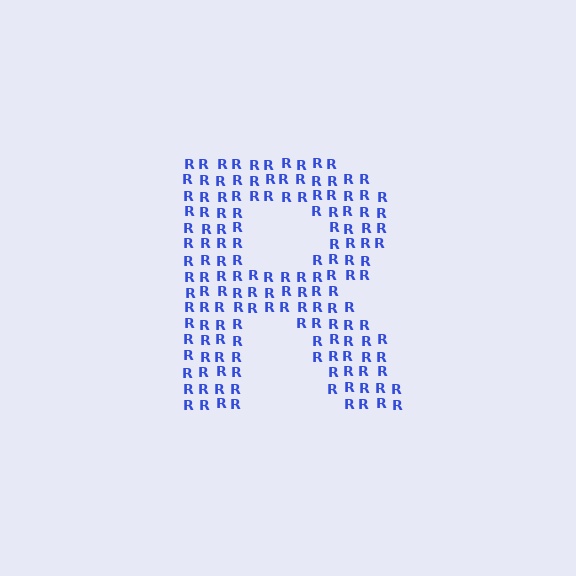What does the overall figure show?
The overall figure shows the letter R.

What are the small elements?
The small elements are letter R's.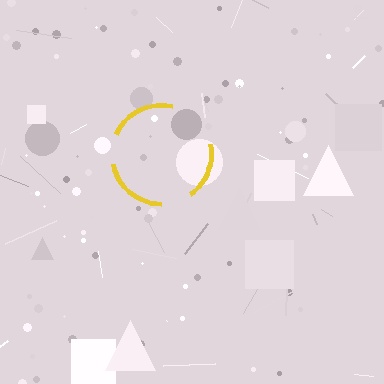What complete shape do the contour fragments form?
The contour fragments form a circle.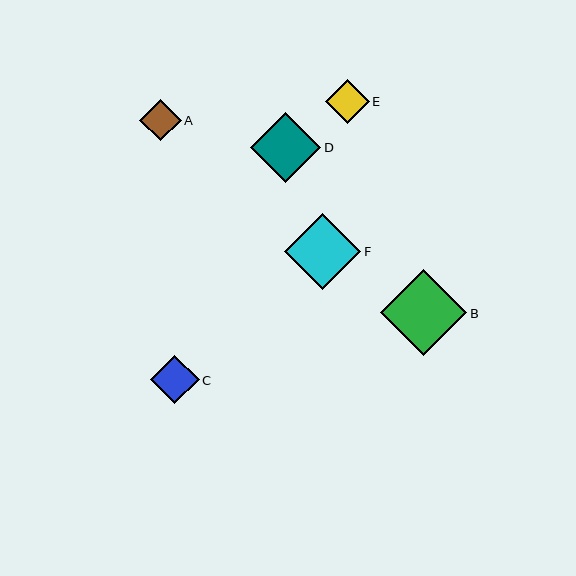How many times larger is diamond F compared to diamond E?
Diamond F is approximately 1.7 times the size of diamond E.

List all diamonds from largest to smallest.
From largest to smallest: B, F, D, C, E, A.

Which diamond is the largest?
Diamond B is the largest with a size of approximately 86 pixels.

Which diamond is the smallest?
Diamond A is the smallest with a size of approximately 42 pixels.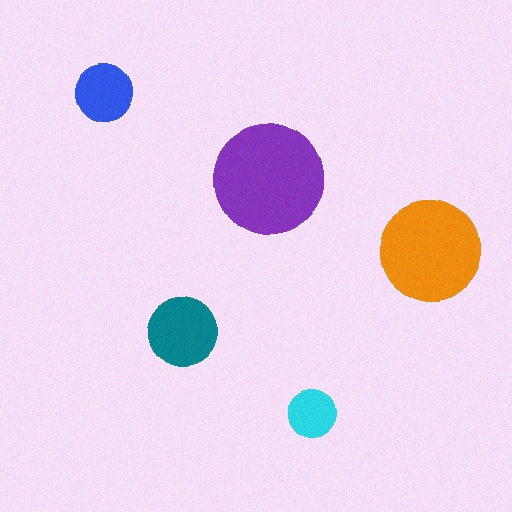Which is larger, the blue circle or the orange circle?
The orange one.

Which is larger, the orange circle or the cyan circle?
The orange one.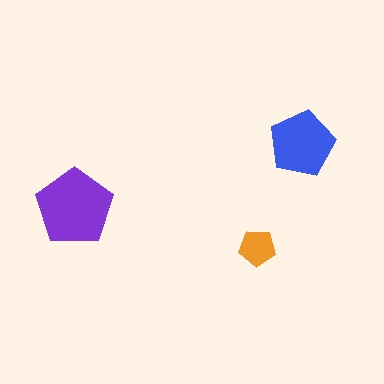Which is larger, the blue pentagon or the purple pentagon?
The purple one.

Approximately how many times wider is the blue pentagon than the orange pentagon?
About 2 times wider.